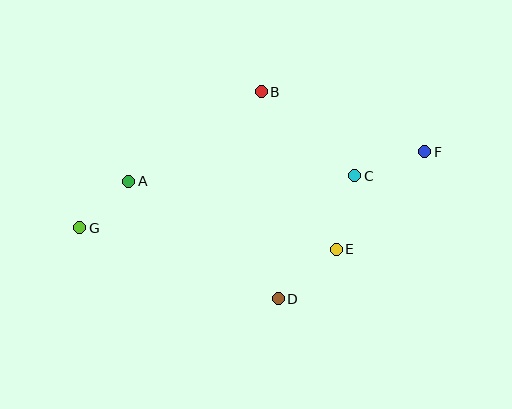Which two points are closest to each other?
Points A and G are closest to each other.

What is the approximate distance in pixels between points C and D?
The distance between C and D is approximately 145 pixels.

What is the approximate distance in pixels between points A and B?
The distance between A and B is approximately 160 pixels.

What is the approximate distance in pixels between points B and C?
The distance between B and C is approximately 126 pixels.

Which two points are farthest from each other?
Points F and G are farthest from each other.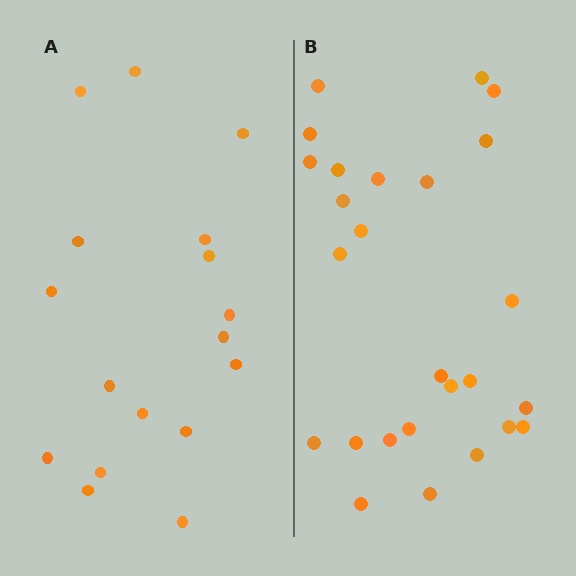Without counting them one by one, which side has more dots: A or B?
Region B (the right region) has more dots.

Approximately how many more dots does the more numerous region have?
Region B has roughly 8 or so more dots than region A.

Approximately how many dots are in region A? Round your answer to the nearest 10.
About 20 dots. (The exact count is 17, which rounds to 20.)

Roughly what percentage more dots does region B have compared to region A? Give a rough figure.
About 55% more.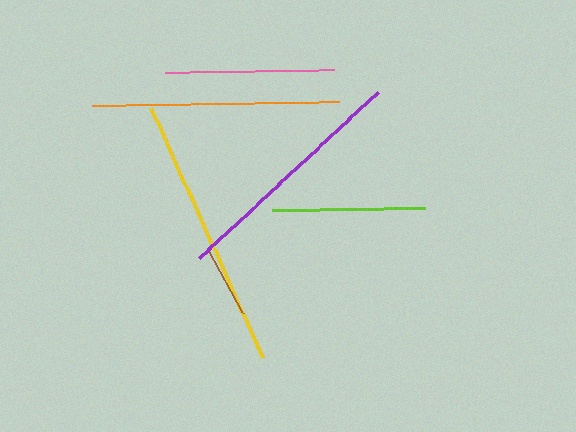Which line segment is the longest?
The yellow line is the longest at approximately 274 pixels.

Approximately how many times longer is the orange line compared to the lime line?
The orange line is approximately 1.6 times the length of the lime line.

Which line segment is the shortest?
The brown line is the shortest at approximately 73 pixels.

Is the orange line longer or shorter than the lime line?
The orange line is longer than the lime line.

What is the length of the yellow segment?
The yellow segment is approximately 274 pixels long.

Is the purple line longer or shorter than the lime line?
The purple line is longer than the lime line.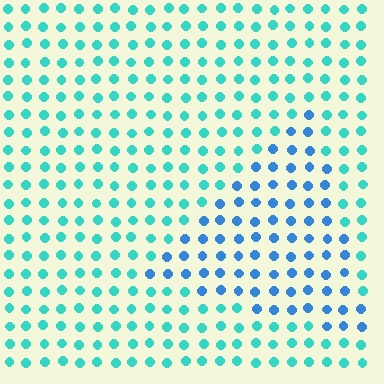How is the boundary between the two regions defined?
The boundary is defined purely by a slight shift in hue (about 38 degrees). Spacing, size, and orientation are identical on both sides.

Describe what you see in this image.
The image is filled with small cyan elements in a uniform arrangement. A triangle-shaped region is visible where the elements are tinted to a slightly different hue, forming a subtle color boundary.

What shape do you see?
I see a triangle.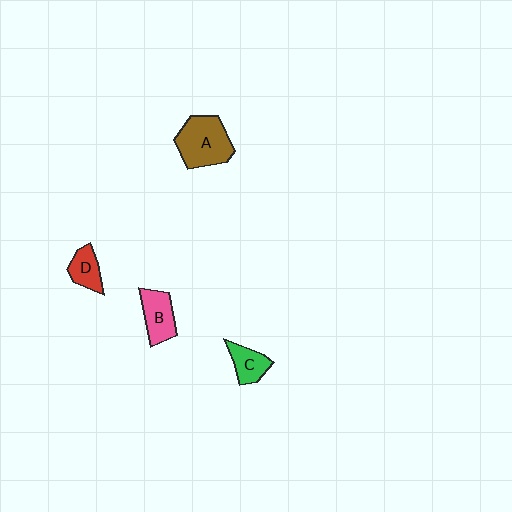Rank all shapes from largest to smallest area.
From largest to smallest: A (brown), B (pink), C (green), D (red).